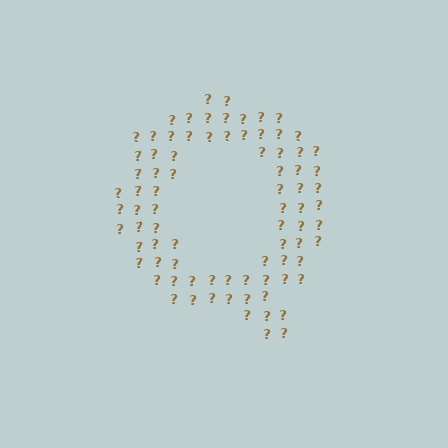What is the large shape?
The large shape is the letter Q.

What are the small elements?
The small elements are question marks.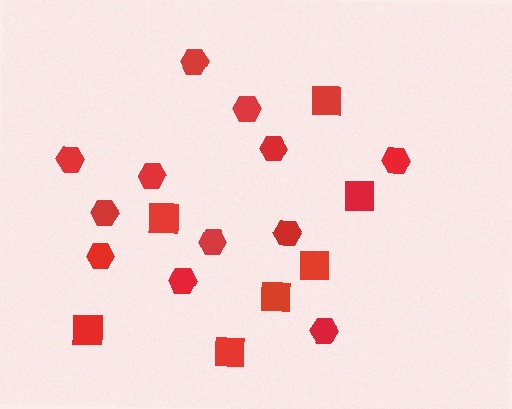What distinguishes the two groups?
There are 2 groups: one group of hexagons (12) and one group of squares (7).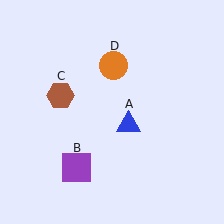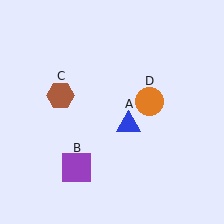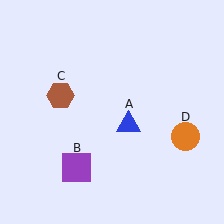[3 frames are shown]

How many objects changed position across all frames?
1 object changed position: orange circle (object D).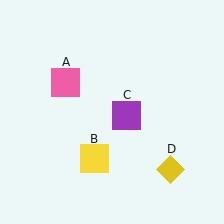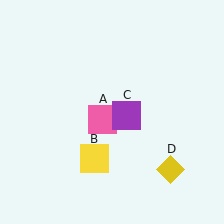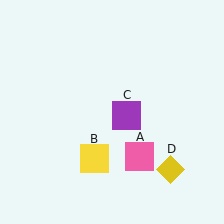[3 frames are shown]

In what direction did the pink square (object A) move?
The pink square (object A) moved down and to the right.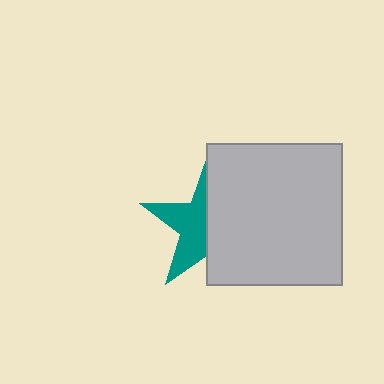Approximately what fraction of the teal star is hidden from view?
Roughly 54% of the teal star is hidden behind the light gray rectangle.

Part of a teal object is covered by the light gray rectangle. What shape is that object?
It is a star.